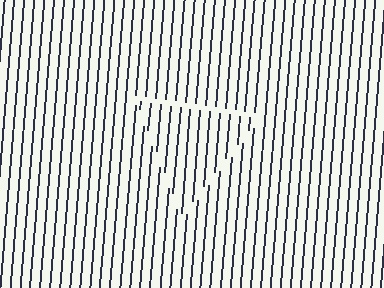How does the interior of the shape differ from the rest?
The interior of the shape contains the same grating, shifted by half a period — the contour is defined by the phase discontinuity where line-ends from the inner and outer gratings abut.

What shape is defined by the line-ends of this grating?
An illusory triangle. The interior of the shape contains the same grating, shifted by half a period — the contour is defined by the phase discontinuity where line-ends from the inner and outer gratings abut.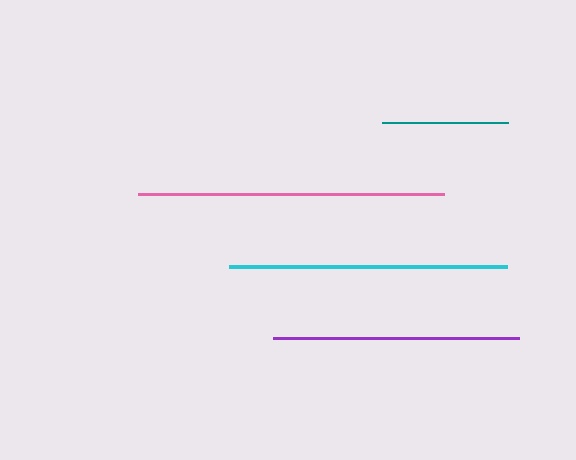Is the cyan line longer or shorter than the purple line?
The cyan line is longer than the purple line.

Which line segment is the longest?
The pink line is the longest at approximately 306 pixels.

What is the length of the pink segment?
The pink segment is approximately 306 pixels long.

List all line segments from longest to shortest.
From longest to shortest: pink, cyan, purple, teal.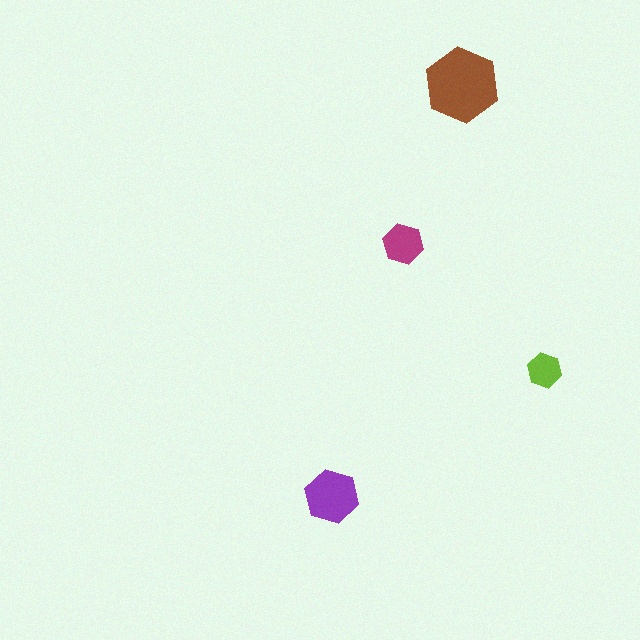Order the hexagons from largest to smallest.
the brown one, the purple one, the magenta one, the lime one.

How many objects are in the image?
There are 4 objects in the image.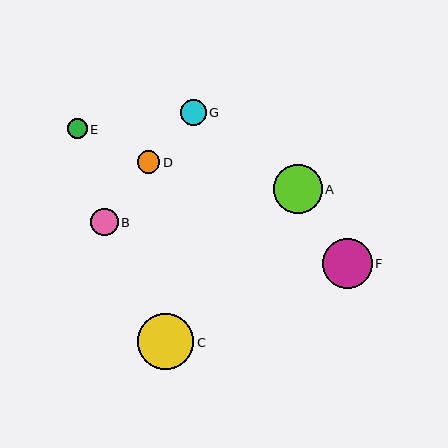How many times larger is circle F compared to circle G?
Circle F is approximately 1.9 times the size of circle G.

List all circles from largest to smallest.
From largest to smallest: C, F, A, B, G, D, E.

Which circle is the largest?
Circle C is the largest with a size of approximately 56 pixels.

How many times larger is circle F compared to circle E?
Circle F is approximately 2.5 times the size of circle E.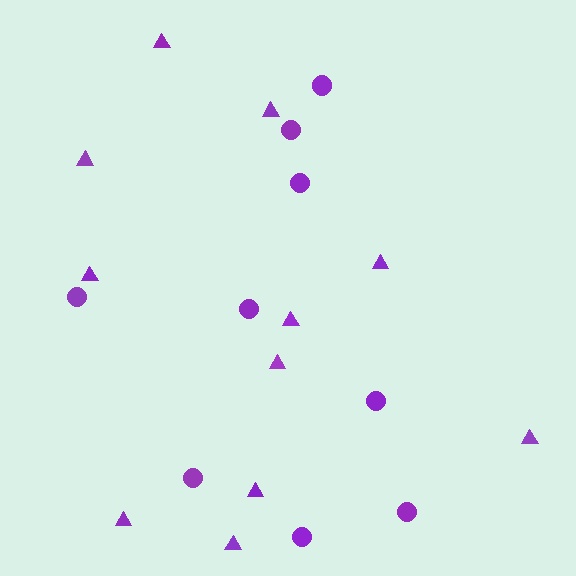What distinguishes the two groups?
There are 2 groups: one group of triangles (11) and one group of circles (9).